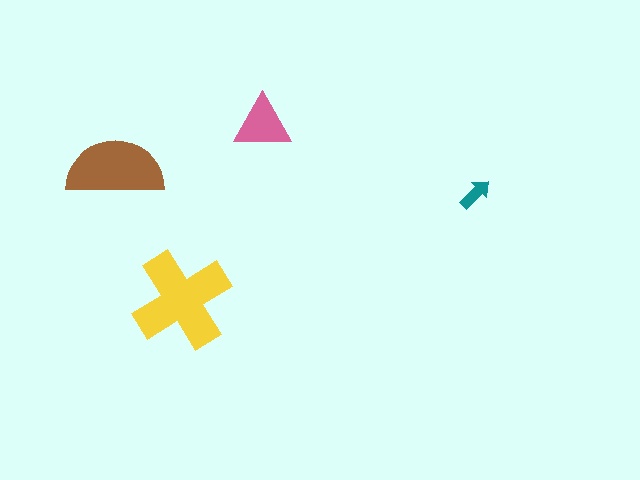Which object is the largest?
The yellow cross.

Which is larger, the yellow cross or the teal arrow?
The yellow cross.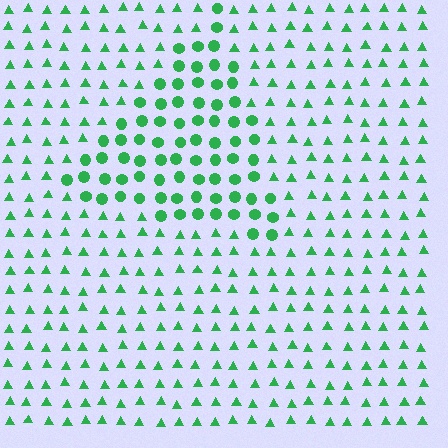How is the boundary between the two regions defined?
The boundary is defined by a change in element shape: circles inside vs. triangles outside. All elements share the same color and spacing.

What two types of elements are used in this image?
The image uses circles inside the triangle region and triangles outside it.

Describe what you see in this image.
The image is filled with small green elements arranged in a uniform grid. A triangle-shaped region contains circles, while the surrounding area contains triangles. The boundary is defined purely by the change in element shape.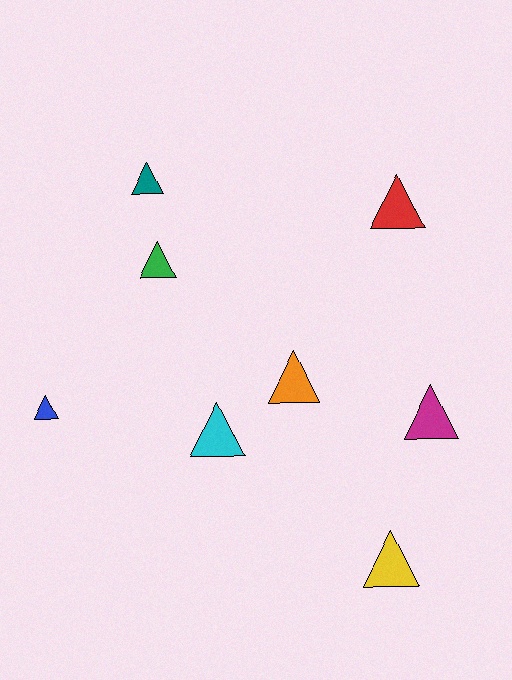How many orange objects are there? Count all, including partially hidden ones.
There is 1 orange object.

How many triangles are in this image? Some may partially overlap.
There are 8 triangles.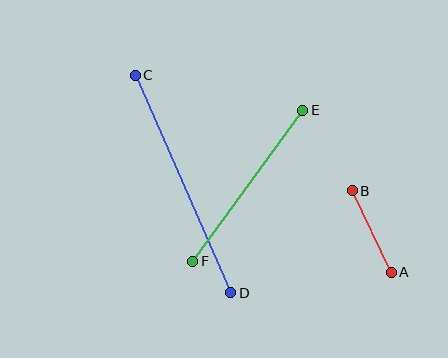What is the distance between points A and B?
The distance is approximately 90 pixels.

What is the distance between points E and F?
The distance is approximately 187 pixels.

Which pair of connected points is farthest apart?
Points C and D are farthest apart.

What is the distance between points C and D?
The distance is approximately 237 pixels.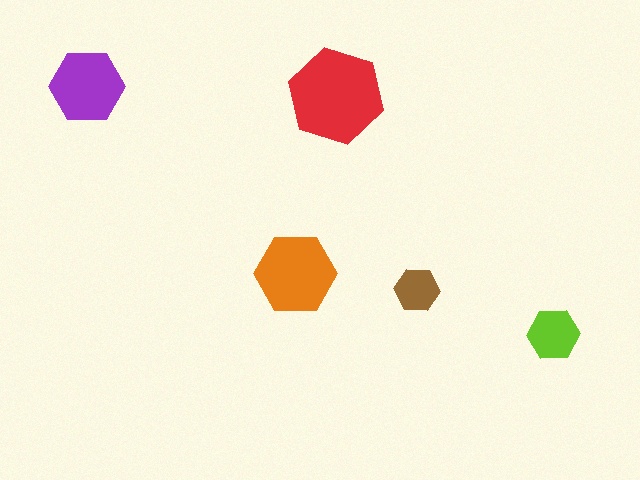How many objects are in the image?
There are 5 objects in the image.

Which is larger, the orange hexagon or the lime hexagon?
The orange one.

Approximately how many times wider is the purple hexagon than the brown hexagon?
About 1.5 times wider.